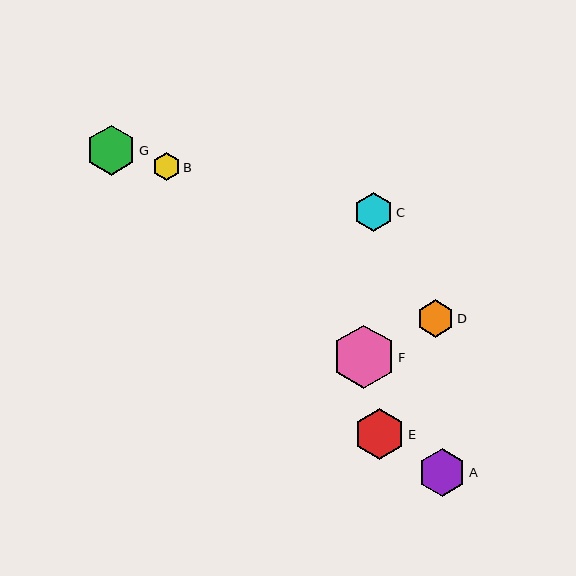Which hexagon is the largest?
Hexagon F is the largest with a size of approximately 63 pixels.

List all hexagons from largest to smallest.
From largest to smallest: F, E, G, A, C, D, B.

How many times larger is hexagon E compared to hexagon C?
Hexagon E is approximately 1.3 times the size of hexagon C.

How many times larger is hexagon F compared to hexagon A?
Hexagon F is approximately 1.3 times the size of hexagon A.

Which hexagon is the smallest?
Hexagon B is the smallest with a size of approximately 28 pixels.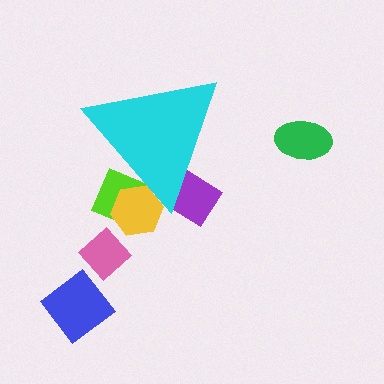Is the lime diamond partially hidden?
Yes, the lime diamond is partially hidden behind the cyan triangle.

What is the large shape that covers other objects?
A cyan triangle.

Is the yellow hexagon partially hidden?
Yes, the yellow hexagon is partially hidden behind the cyan triangle.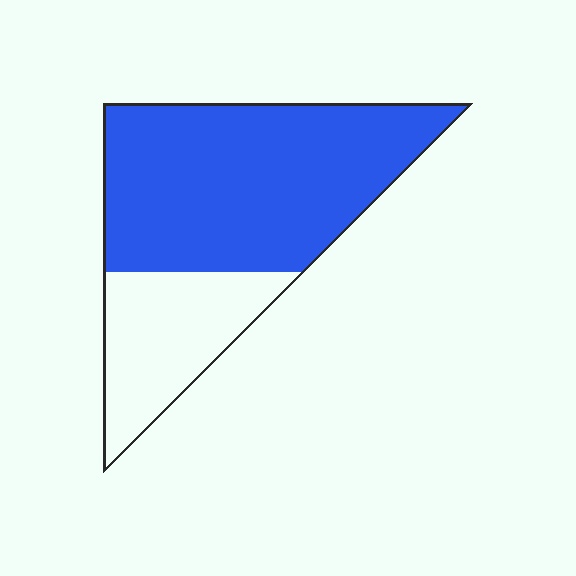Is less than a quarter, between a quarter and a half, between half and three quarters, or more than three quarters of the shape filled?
Between half and three quarters.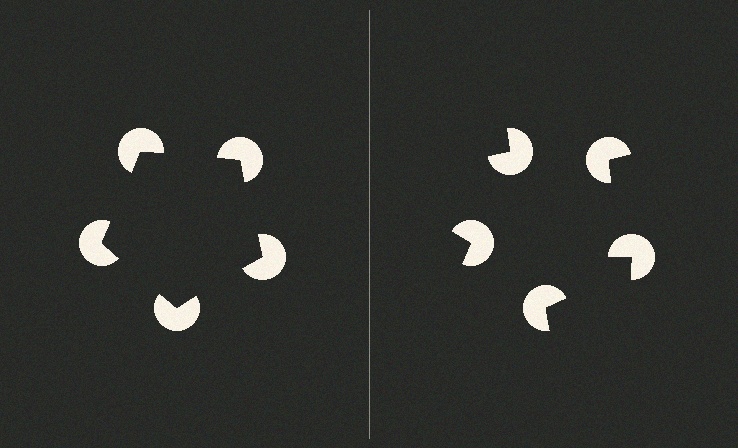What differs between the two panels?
The pac-man discs are positioned identically on both sides; only the wedge orientations differ. On the left they align to a pentagon; on the right they are misaligned.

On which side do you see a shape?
An illusory pentagon appears on the left side. On the right side the wedge cuts are rotated, so no coherent shape forms.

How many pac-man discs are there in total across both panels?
10 — 5 on each side.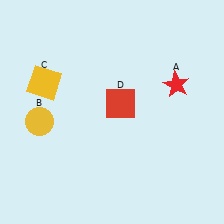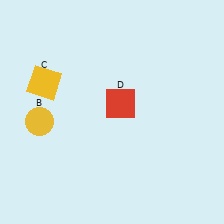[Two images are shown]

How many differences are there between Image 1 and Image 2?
There is 1 difference between the two images.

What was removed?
The red star (A) was removed in Image 2.